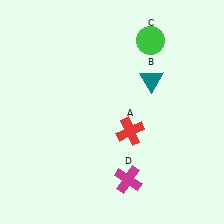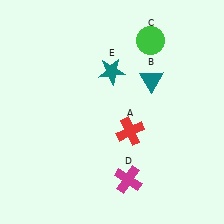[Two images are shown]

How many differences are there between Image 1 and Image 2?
There is 1 difference between the two images.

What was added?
A teal star (E) was added in Image 2.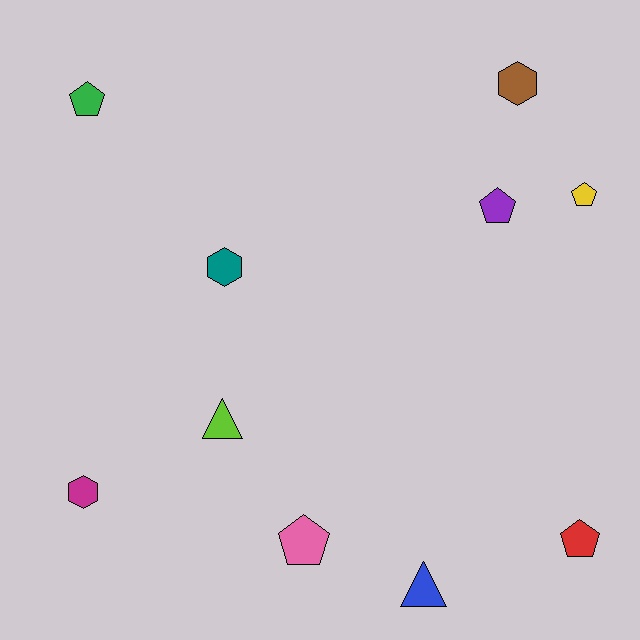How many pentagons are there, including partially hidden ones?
There are 5 pentagons.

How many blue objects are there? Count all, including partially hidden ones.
There is 1 blue object.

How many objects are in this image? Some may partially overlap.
There are 10 objects.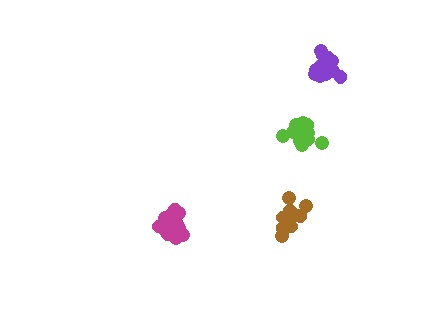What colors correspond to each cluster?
The clusters are colored: brown, lime, purple, magenta.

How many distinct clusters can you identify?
There are 4 distinct clusters.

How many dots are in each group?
Group 1: 19 dots, Group 2: 17 dots, Group 3: 17 dots, Group 4: 19 dots (72 total).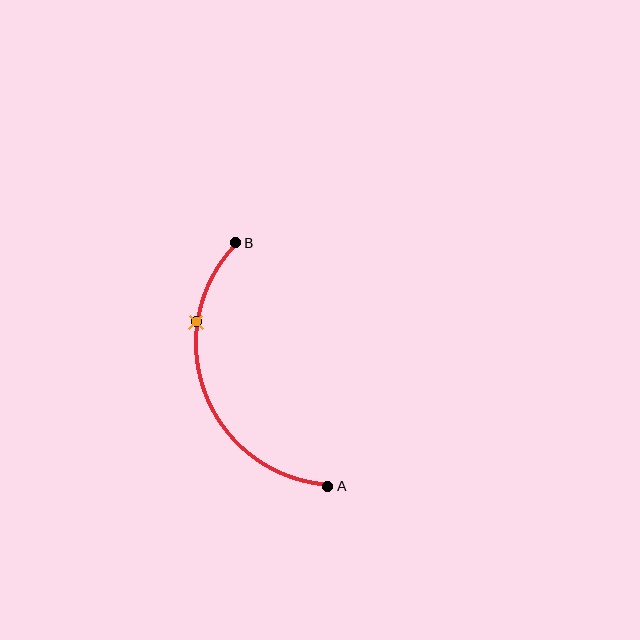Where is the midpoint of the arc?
The arc midpoint is the point on the curve farthest from the straight line joining A and B. It sits to the left of that line.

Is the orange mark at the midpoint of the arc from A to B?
No. The orange mark lies on the arc but is closer to endpoint B. The arc midpoint would be at the point on the curve equidistant along the arc from both A and B.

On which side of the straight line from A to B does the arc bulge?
The arc bulges to the left of the straight line connecting A and B.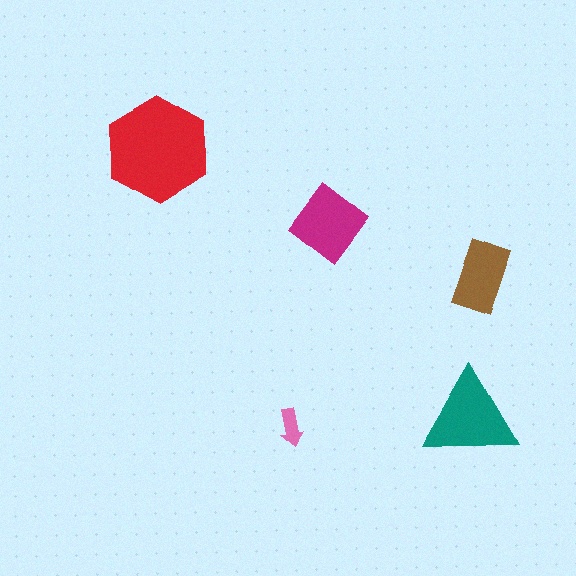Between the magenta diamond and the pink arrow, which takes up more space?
The magenta diamond.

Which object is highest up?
The red hexagon is topmost.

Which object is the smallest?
The pink arrow.